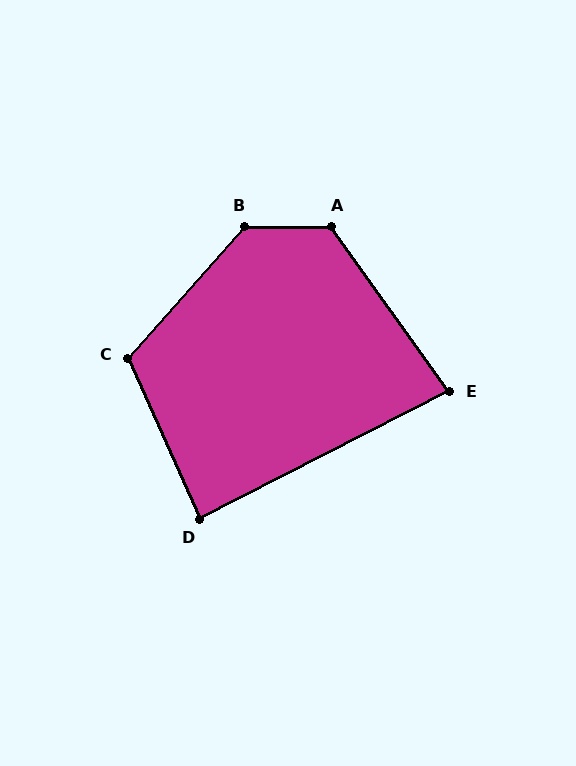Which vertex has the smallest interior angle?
E, at approximately 81 degrees.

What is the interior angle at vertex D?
Approximately 87 degrees (approximately right).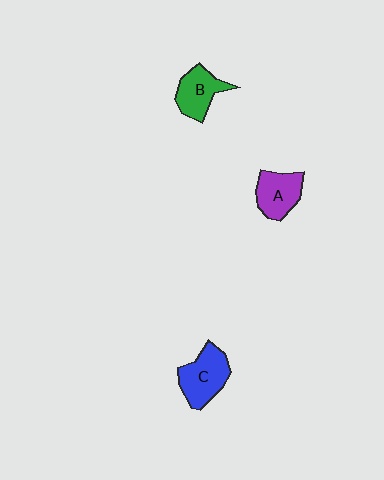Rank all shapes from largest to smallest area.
From largest to smallest: C (blue), A (purple), B (green).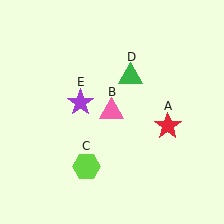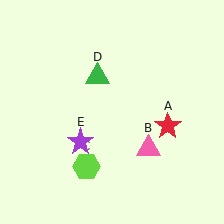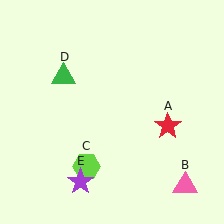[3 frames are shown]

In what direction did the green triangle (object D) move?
The green triangle (object D) moved left.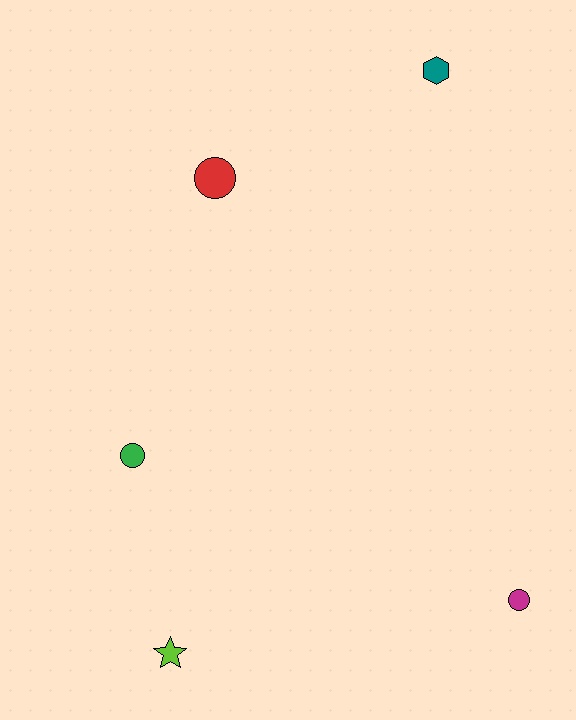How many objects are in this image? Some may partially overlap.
There are 5 objects.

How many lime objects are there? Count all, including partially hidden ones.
There is 1 lime object.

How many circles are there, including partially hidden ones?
There are 3 circles.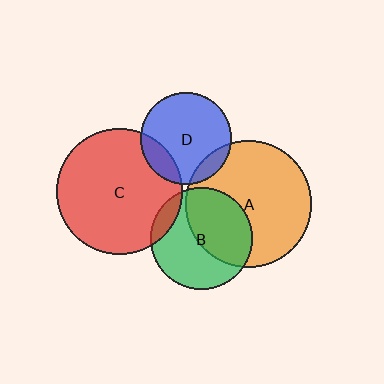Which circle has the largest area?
Circle A (orange).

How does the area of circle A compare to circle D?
Approximately 1.9 times.